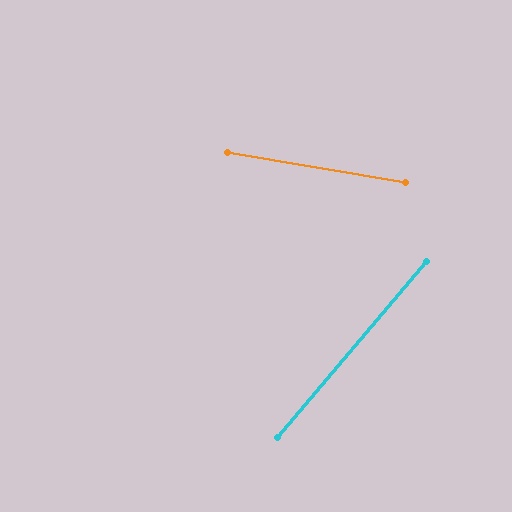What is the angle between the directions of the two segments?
Approximately 59 degrees.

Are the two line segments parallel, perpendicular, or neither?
Neither parallel nor perpendicular — they differ by about 59°.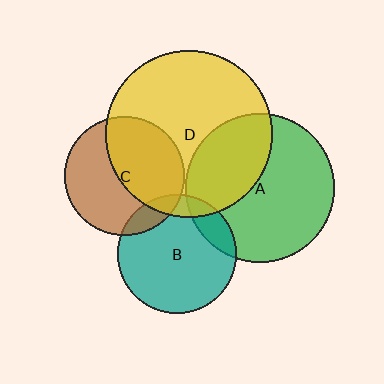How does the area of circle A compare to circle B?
Approximately 1.6 times.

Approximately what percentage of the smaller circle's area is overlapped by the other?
Approximately 10%.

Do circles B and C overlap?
Yes.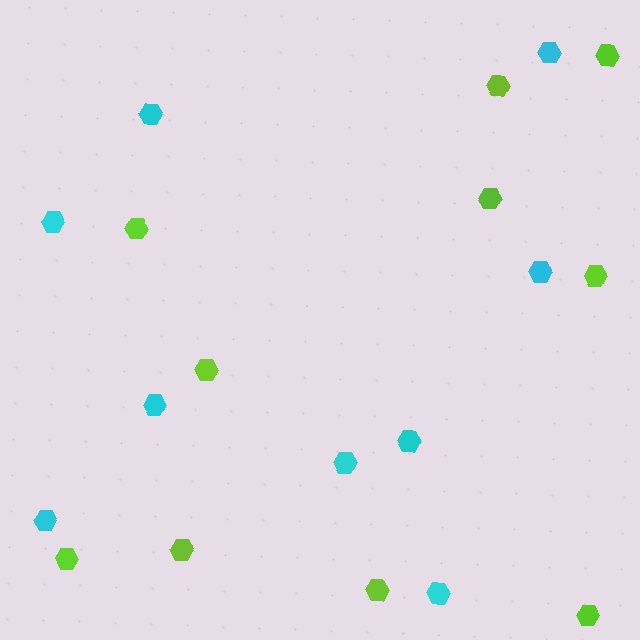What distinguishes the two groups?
There are 2 groups: one group of cyan hexagons (9) and one group of lime hexagons (10).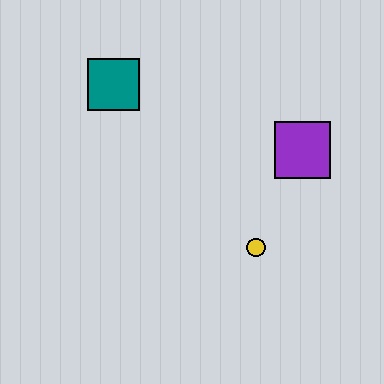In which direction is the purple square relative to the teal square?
The purple square is to the right of the teal square.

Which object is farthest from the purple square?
The teal square is farthest from the purple square.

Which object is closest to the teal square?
The purple square is closest to the teal square.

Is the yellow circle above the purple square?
No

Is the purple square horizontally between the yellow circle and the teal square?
No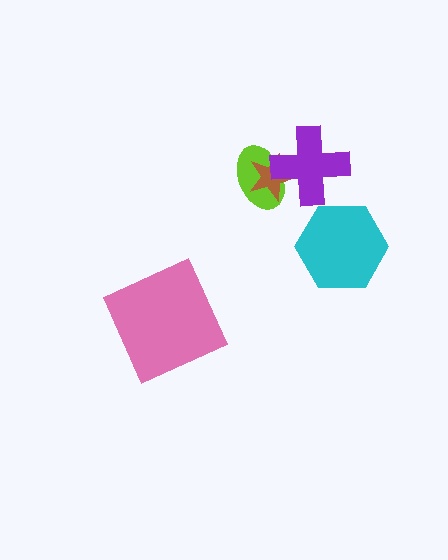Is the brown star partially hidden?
Yes, it is partially covered by another shape.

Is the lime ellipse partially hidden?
Yes, it is partially covered by another shape.